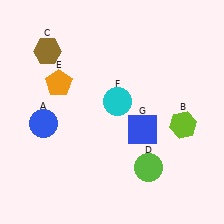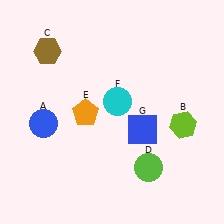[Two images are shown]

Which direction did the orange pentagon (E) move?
The orange pentagon (E) moved down.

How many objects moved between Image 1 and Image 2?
1 object moved between the two images.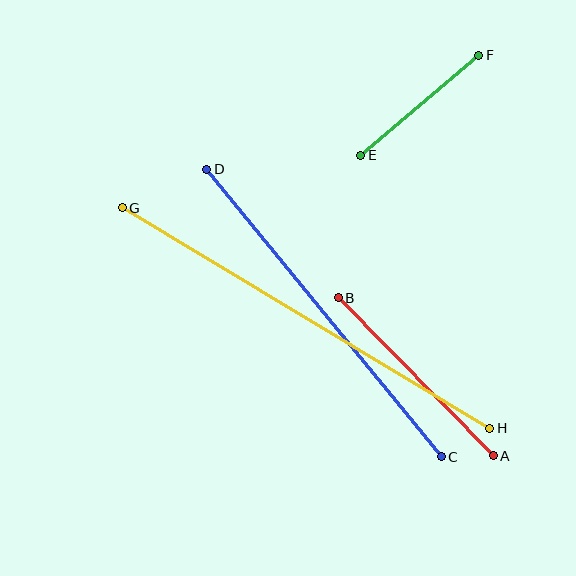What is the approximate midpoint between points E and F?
The midpoint is at approximately (420, 105) pixels.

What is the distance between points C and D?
The distance is approximately 371 pixels.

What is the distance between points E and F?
The distance is approximately 154 pixels.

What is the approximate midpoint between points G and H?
The midpoint is at approximately (306, 318) pixels.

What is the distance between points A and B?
The distance is approximately 221 pixels.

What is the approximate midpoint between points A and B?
The midpoint is at approximately (416, 377) pixels.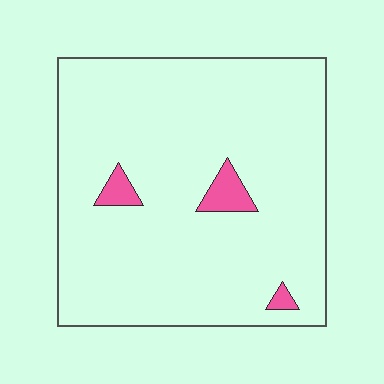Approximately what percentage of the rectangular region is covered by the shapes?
Approximately 5%.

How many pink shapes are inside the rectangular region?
3.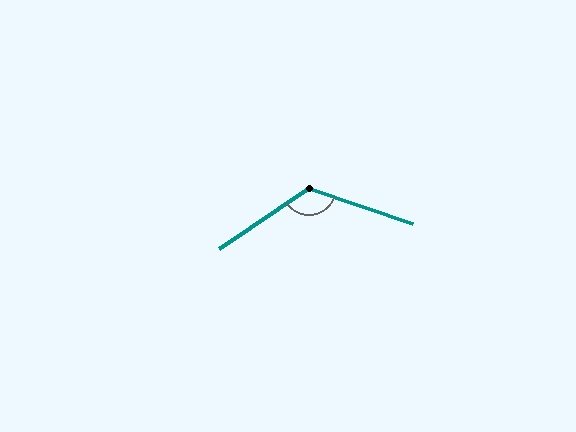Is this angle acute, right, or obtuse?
It is obtuse.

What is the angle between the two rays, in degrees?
Approximately 126 degrees.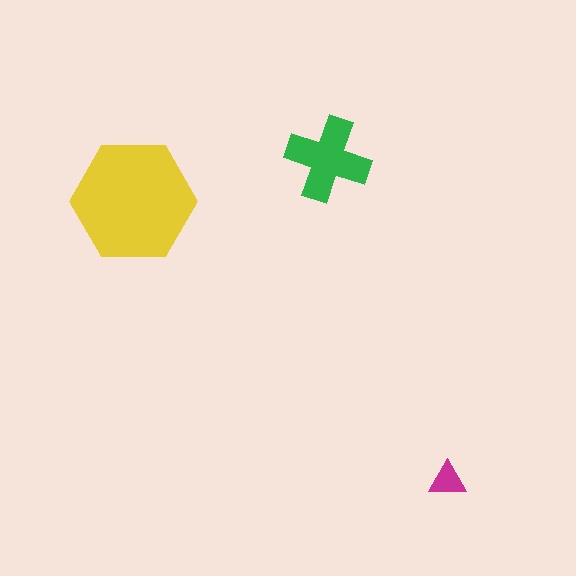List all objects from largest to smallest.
The yellow hexagon, the green cross, the magenta triangle.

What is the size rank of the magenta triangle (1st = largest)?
3rd.